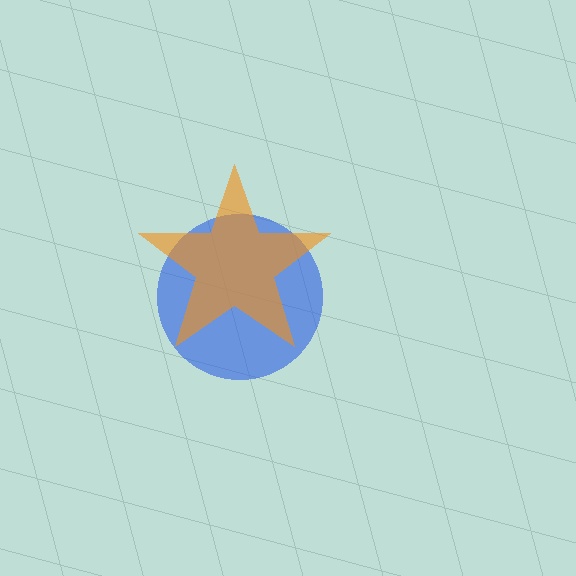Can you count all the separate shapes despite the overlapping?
Yes, there are 2 separate shapes.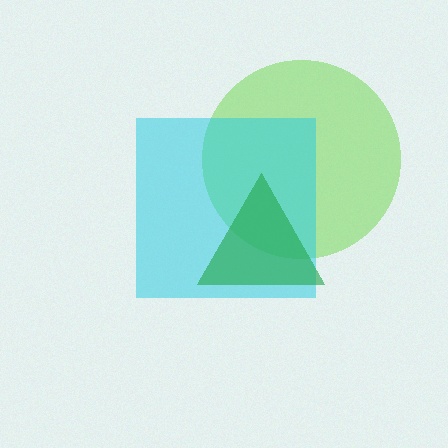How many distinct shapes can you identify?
There are 3 distinct shapes: a lime circle, a cyan square, a green triangle.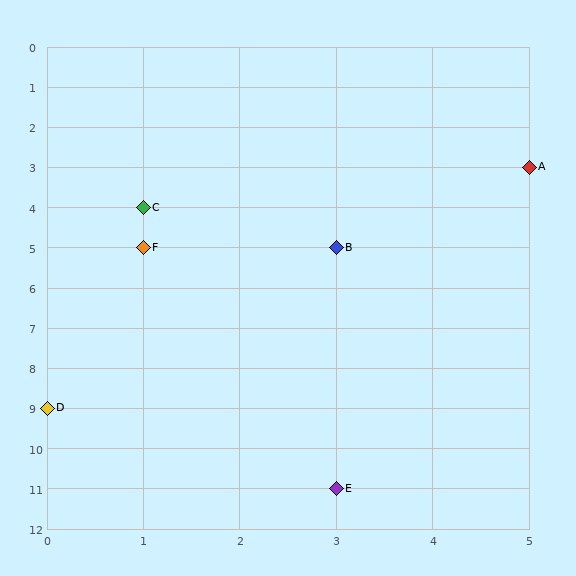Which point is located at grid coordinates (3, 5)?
Point B is at (3, 5).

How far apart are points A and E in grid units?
Points A and E are 2 columns and 8 rows apart (about 8.2 grid units diagonally).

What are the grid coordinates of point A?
Point A is at grid coordinates (5, 3).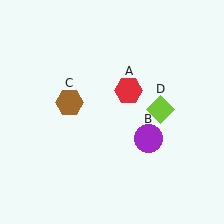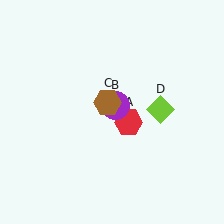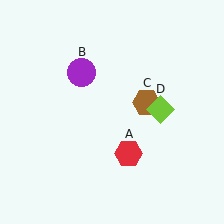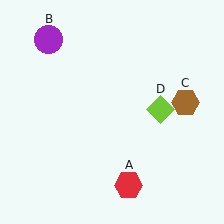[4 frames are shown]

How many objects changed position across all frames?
3 objects changed position: red hexagon (object A), purple circle (object B), brown hexagon (object C).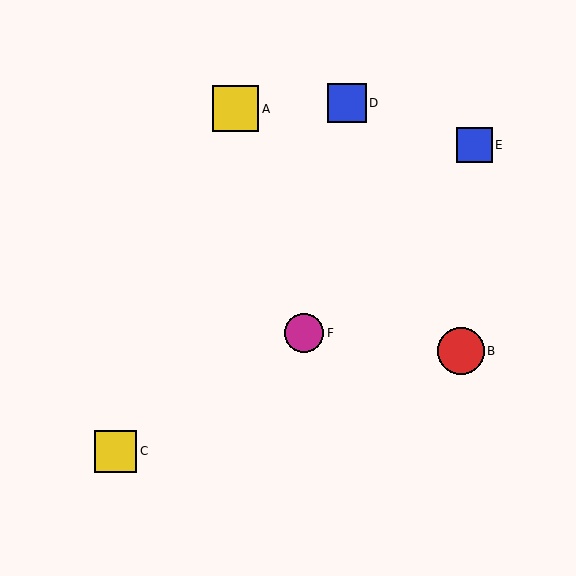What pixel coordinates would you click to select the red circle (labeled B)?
Click at (461, 351) to select the red circle B.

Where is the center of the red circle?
The center of the red circle is at (461, 351).